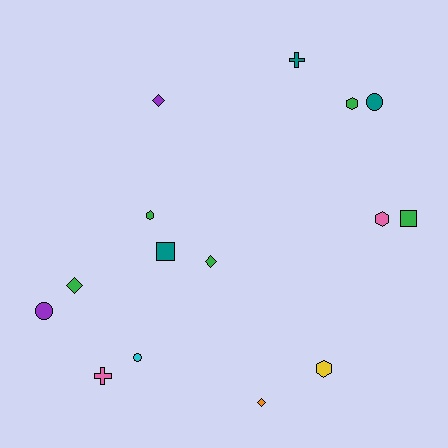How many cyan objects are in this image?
There is 1 cyan object.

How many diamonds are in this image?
There are 4 diamonds.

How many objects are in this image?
There are 15 objects.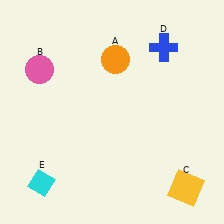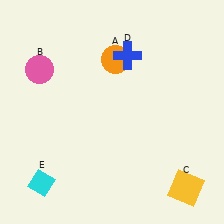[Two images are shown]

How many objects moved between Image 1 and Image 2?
1 object moved between the two images.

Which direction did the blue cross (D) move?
The blue cross (D) moved left.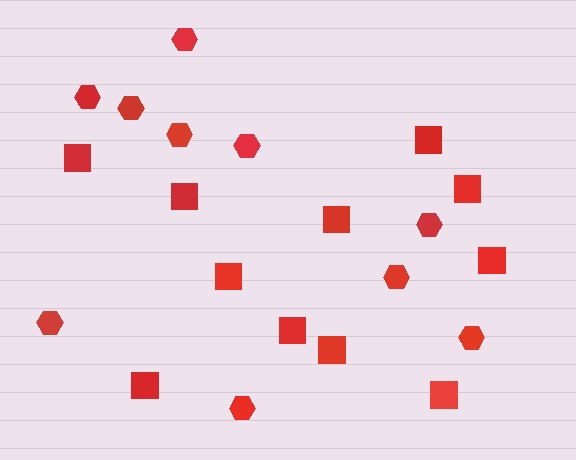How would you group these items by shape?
There are 2 groups: one group of hexagons (10) and one group of squares (11).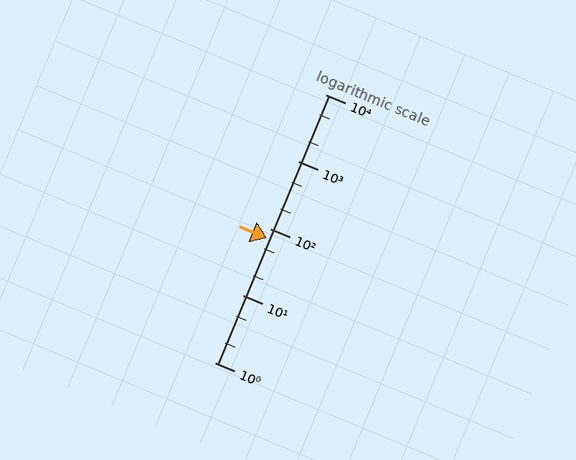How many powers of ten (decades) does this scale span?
The scale spans 4 decades, from 1 to 10000.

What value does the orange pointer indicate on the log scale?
The pointer indicates approximately 71.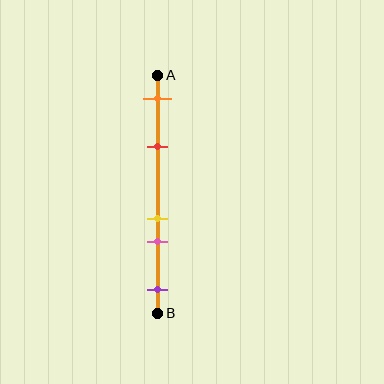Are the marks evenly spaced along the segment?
No, the marks are not evenly spaced.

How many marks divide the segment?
There are 5 marks dividing the segment.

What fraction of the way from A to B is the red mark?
The red mark is approximately 30% (0.3) of the way from A to B.